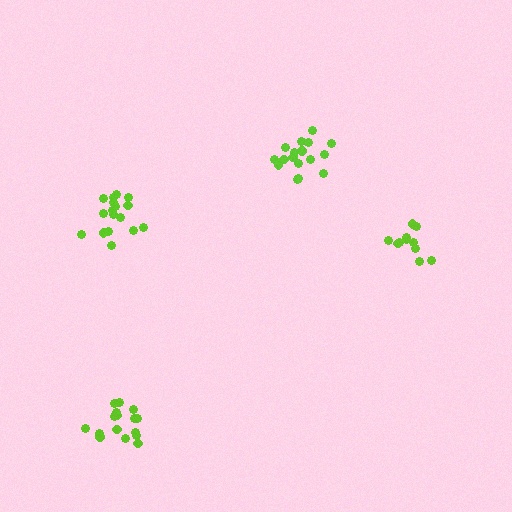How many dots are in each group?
Group 1: 17 dots, Group 2: 11 dots, Group 3: 16 dots, Group 4: 17 dots (61 total).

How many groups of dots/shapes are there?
There are 4 groups.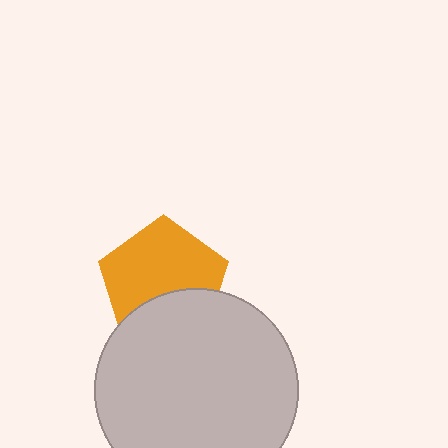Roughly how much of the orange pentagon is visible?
Most of it is visible (roughly 66%).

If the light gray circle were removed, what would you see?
You would see the complete orange pentagon.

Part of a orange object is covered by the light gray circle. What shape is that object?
It is a pentagon.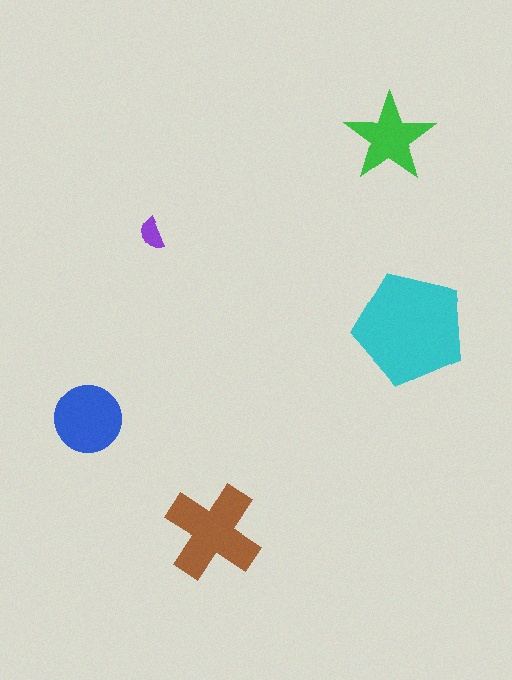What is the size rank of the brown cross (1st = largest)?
2nd.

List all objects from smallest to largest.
The purple semicircle, the green star, the blue circle, the brown cross, the cyan pentagon.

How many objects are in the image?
There are 5 objects in the image.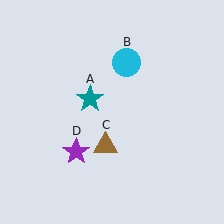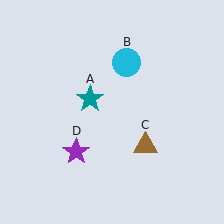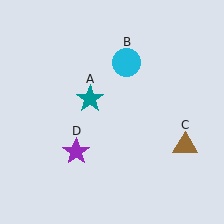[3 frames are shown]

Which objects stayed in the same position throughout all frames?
Teal star (object A) and cyan circle (object B) and purple star (object D) remained stationary.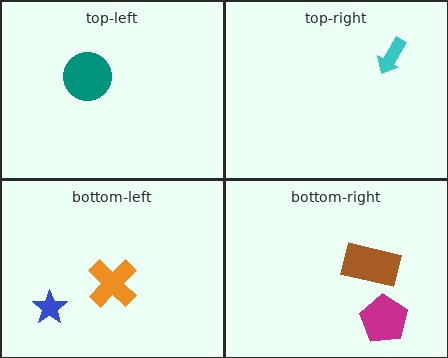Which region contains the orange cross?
The bottom-left region.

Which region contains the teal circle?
The top-left region.